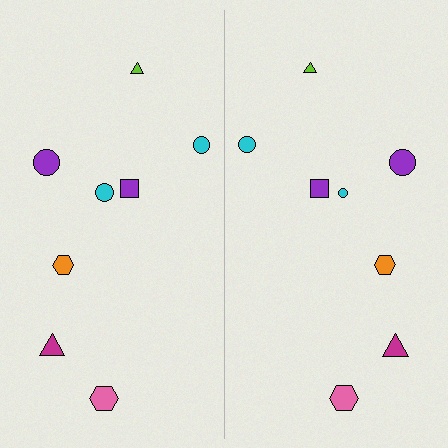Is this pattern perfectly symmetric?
No, the pattern is not perfectly symmetric. The cyan circle on the right side has a different size than its mirror counterpart.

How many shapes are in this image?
There are 16 shapes in this image.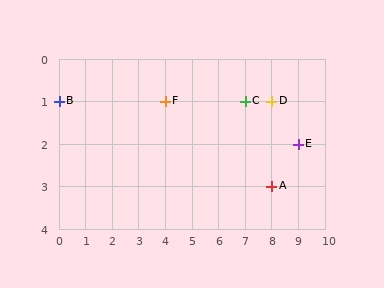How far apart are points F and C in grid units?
Points F and C are 3 columns apart.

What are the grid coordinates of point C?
Point C is at grid coordinates (7, 1).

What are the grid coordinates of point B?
Point B is at grid coordinates (0, 1).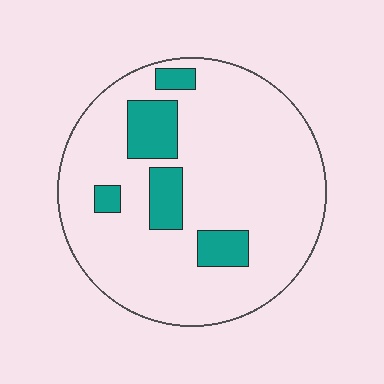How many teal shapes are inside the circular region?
5.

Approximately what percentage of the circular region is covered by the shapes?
Approximately 15%.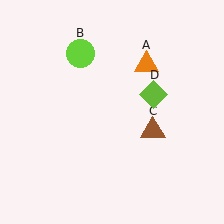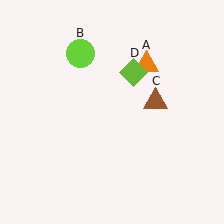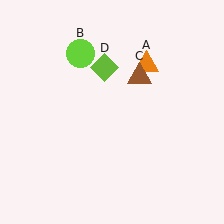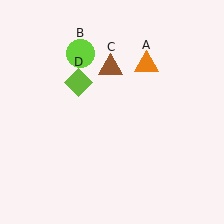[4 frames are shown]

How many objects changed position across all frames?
2 objects changed position: brown triangle (object C), lime diamond (object D).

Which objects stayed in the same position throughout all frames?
Orange triangle (object A) and lime circle (object B) remained stationary.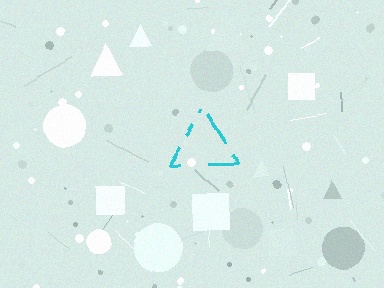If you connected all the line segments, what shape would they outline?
They would outline a triangle.